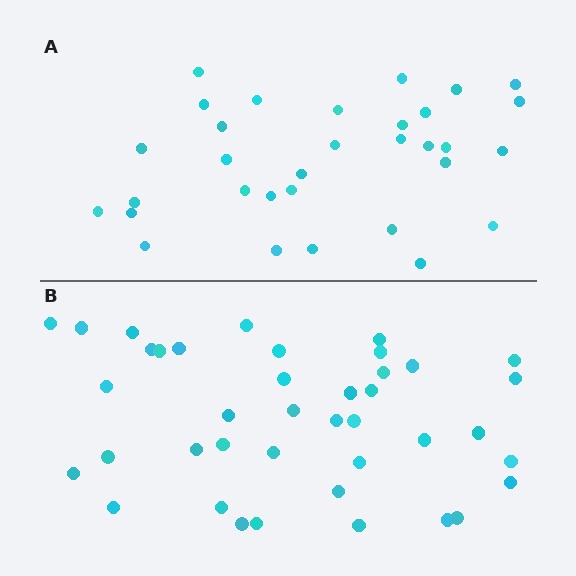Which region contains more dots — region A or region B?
Region B (the bottom region) has more dots.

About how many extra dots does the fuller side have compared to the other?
Region B has roughly 8 or so more dots than region A.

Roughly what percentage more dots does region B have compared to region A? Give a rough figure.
About 25% more.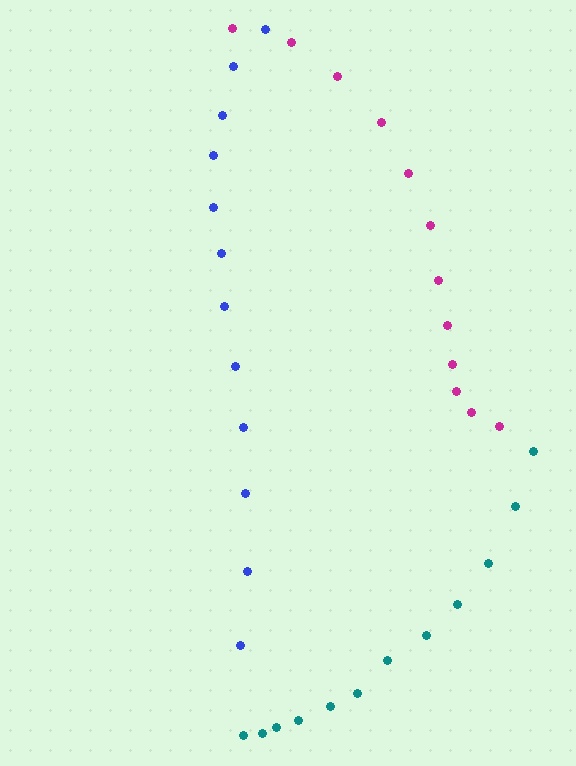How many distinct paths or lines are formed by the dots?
There are 3 distinct paths.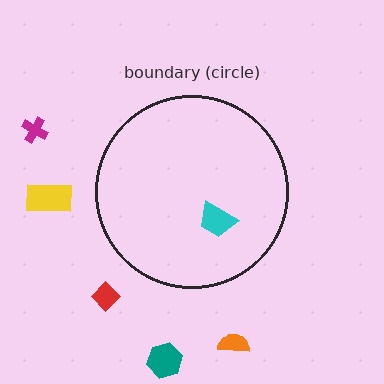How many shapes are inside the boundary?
1 inside, 5 outside.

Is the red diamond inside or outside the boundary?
Outside.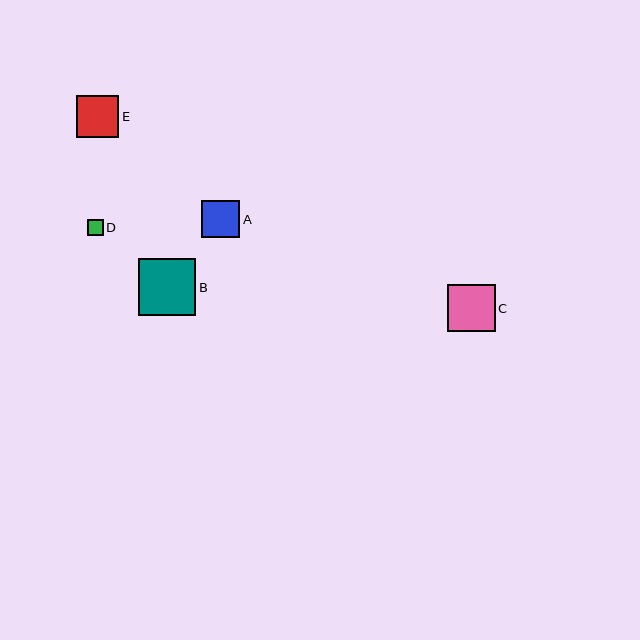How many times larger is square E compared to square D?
Square E is approximately 2.7 times the size of square D.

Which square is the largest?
Square B is the largest with a size of approximately 57 pixels.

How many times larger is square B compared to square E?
Square B is approximately 1.4 times the size of square E.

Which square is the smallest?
Square D is the smallest with a size of approximately 15 pixels.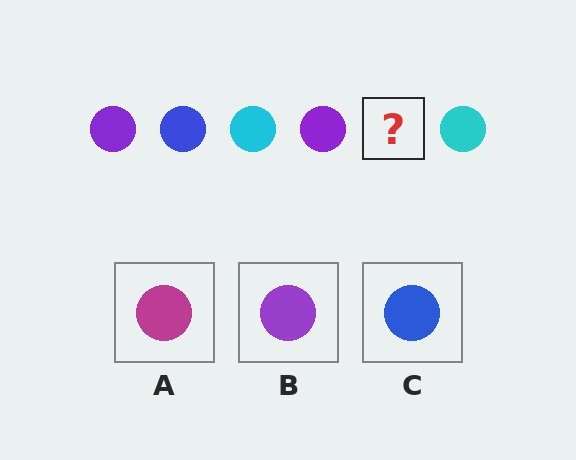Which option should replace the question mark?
Option C.